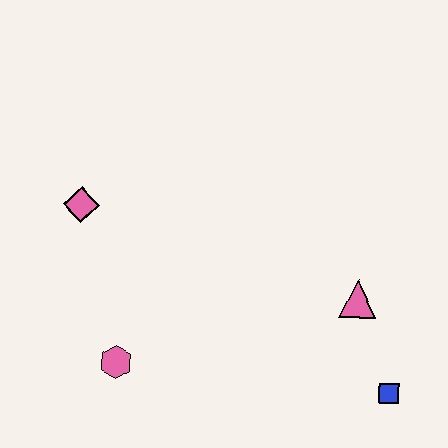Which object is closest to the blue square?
The pink triangle is closest to the blue square.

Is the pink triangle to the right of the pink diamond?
Yes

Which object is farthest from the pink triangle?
The pink diamond is farthest from the pink triangle.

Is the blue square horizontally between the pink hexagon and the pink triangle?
No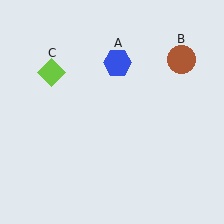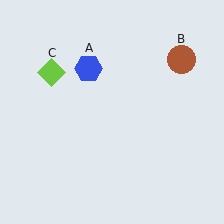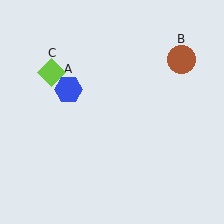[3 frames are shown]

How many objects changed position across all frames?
1 object changed position: blue hexagon (object A).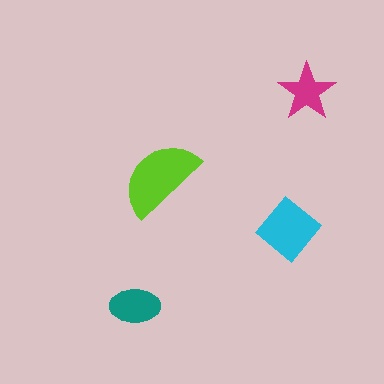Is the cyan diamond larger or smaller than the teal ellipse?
Larger.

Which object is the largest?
The lime semicircle.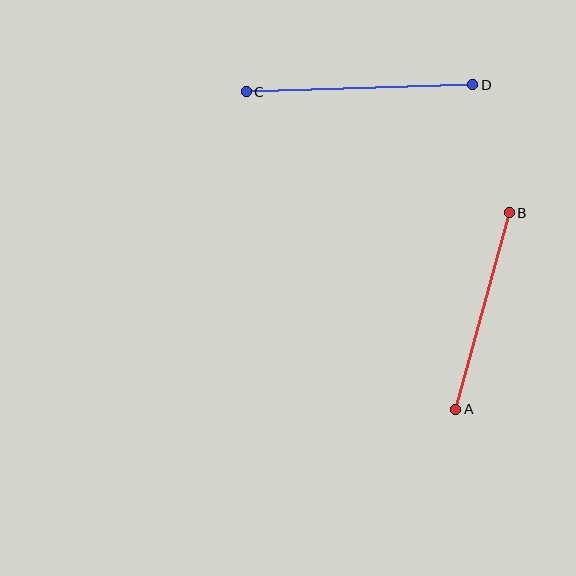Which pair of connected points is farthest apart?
Points C and D are farthest apart.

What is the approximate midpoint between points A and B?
The midpoint is at approximately (482, 311) pixels.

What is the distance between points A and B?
The distance is approximately 203 pixels.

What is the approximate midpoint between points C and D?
The midpoint is at approximately (360, 88) pixels.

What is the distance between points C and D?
The distance is approximately 227 pixels.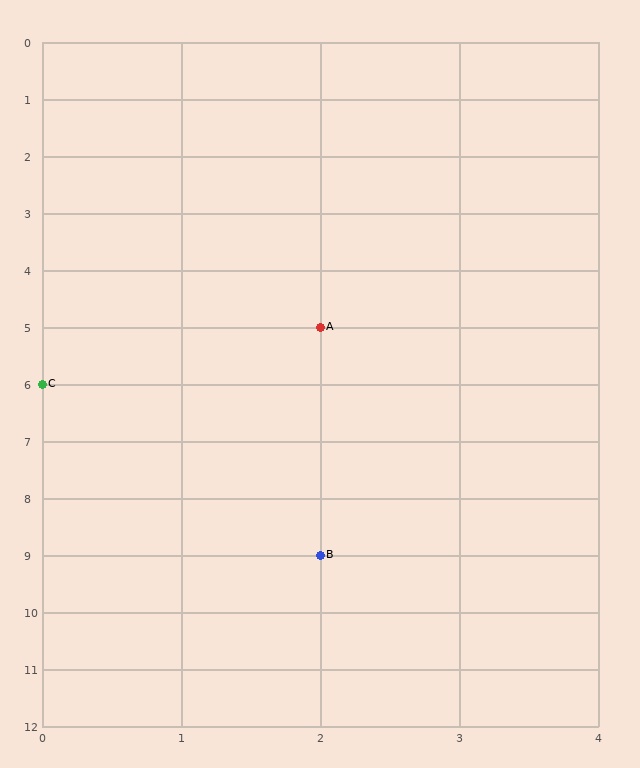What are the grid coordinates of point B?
Point B is at grid coordinates (2, 9).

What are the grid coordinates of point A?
Point A is at grid coordinates (2, 5).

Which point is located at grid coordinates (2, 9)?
Point B is at (2, 9).